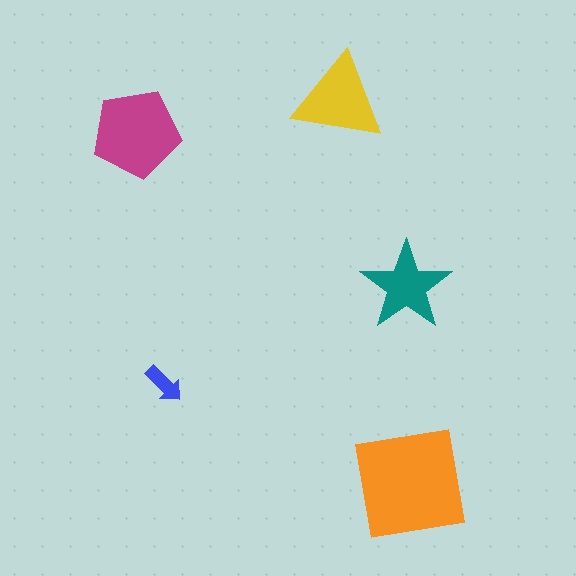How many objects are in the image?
There are 5 objects in the image.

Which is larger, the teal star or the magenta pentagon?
The magenta pentagon.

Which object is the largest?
The orange square.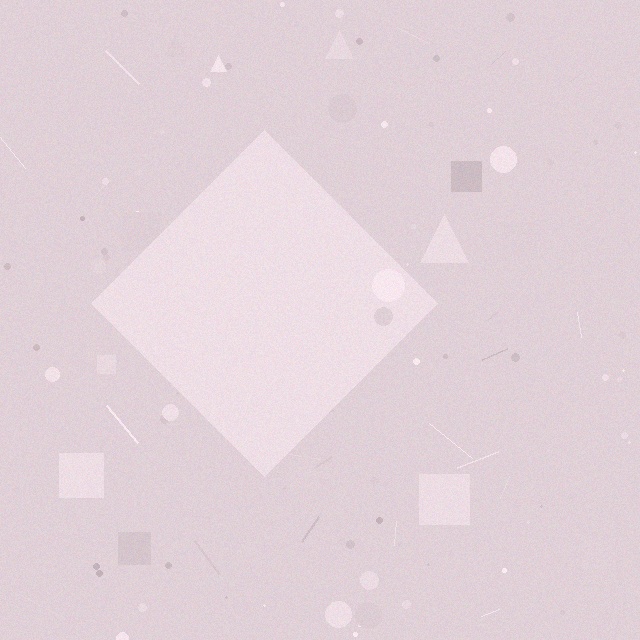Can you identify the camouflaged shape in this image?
The camouflaged shape is a diamond.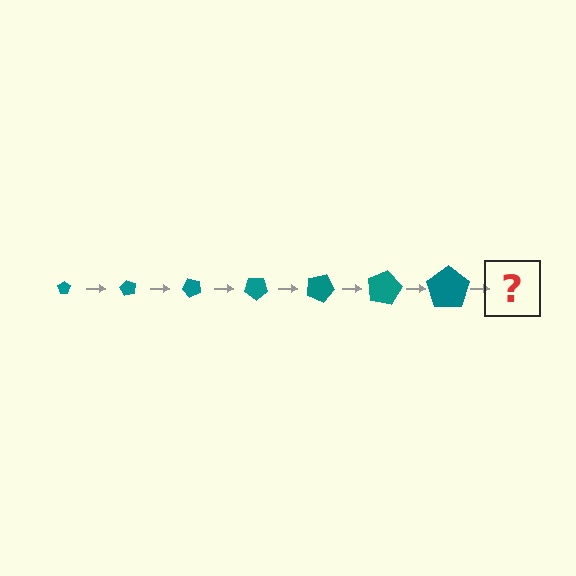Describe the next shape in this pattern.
It should be a pentagon, larger than the previous one and rotated 420 degrees from the start.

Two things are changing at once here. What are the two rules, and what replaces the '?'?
The two rules are that the pentagon grows larger each step and it rotates 60 degrees each step. The '?' should be a pentagon, larger than the previous one and rotated 420 degrees from the start.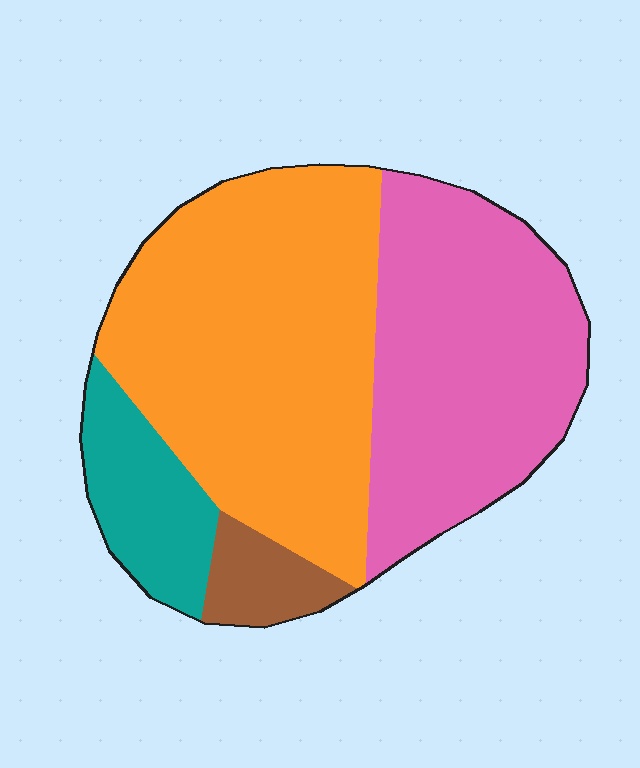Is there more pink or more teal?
Pink.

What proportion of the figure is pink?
Pink takes up between a third and a half of the figure.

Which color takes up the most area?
Orange, at roughly 45%.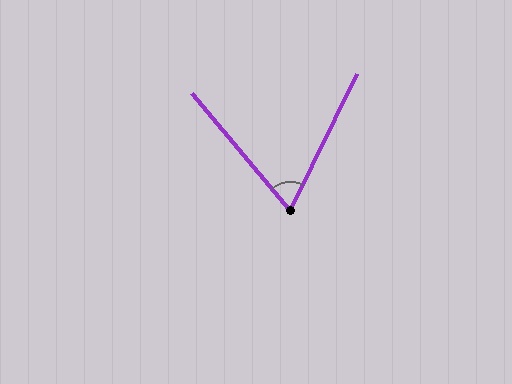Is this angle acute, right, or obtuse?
It is acute.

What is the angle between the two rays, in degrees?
Approximately 66 degrees.